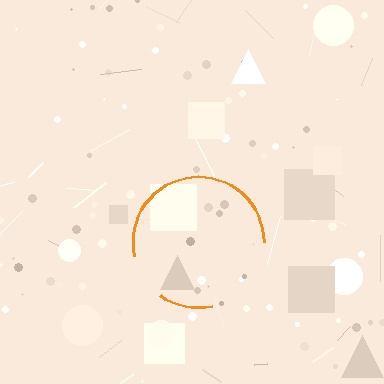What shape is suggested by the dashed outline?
The dashed outline suggests a circle.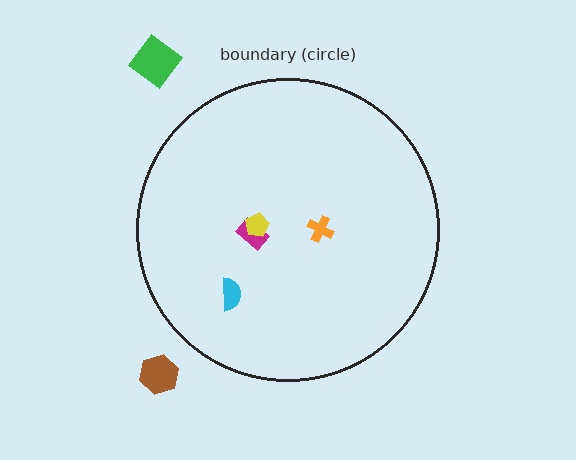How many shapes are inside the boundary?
4 inside, 2 outside.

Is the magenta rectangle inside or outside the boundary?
Inside.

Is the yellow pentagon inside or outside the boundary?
Inside.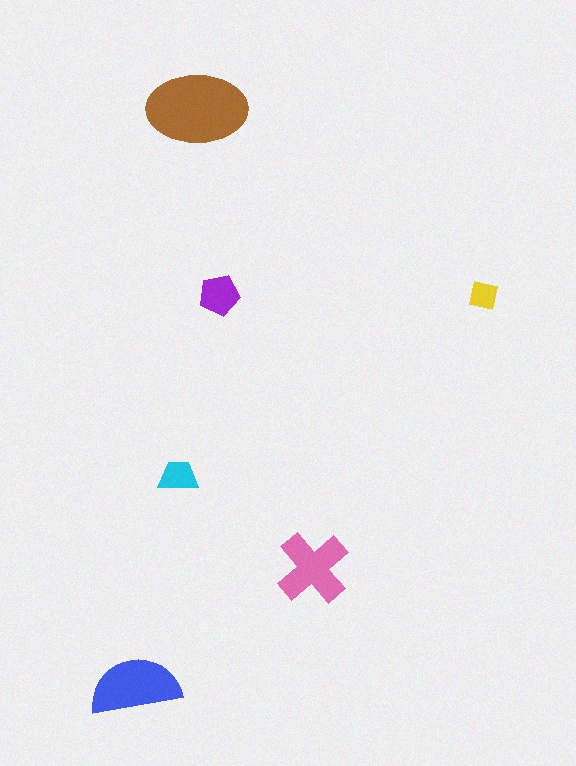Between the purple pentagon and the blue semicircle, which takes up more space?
The blue semicircle.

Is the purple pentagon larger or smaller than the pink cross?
Smaller.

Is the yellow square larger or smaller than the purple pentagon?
Smaller.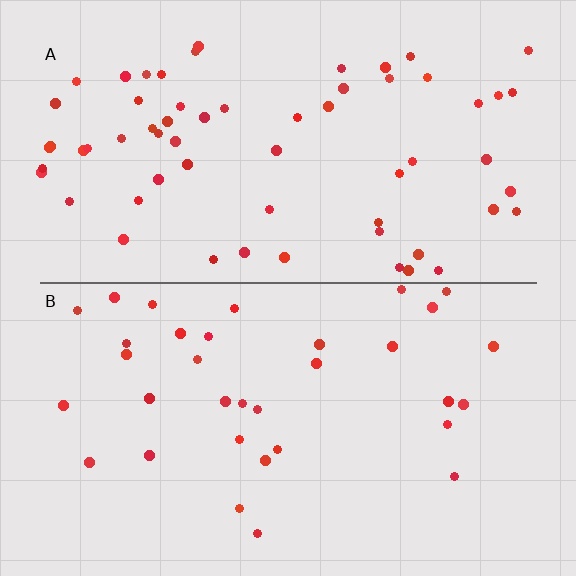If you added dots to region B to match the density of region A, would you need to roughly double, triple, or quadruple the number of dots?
Approximately double.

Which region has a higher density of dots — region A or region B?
A (the top).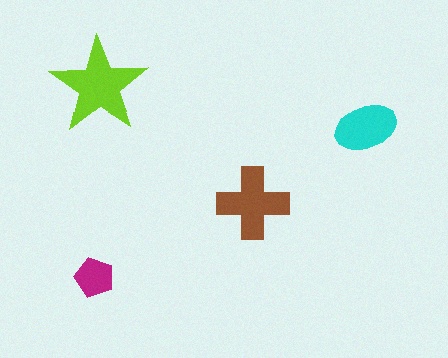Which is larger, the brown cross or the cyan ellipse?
The brown cross.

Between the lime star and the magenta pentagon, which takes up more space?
The lime star.